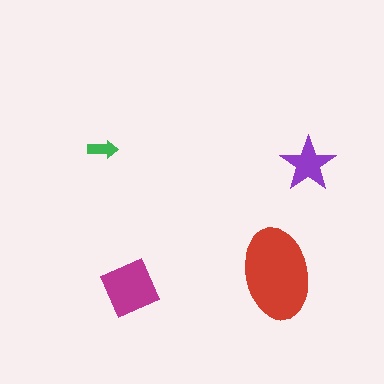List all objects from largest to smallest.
The red ellipse, the magenta diamond, the purple star, the green arrow.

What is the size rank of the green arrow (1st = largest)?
4th.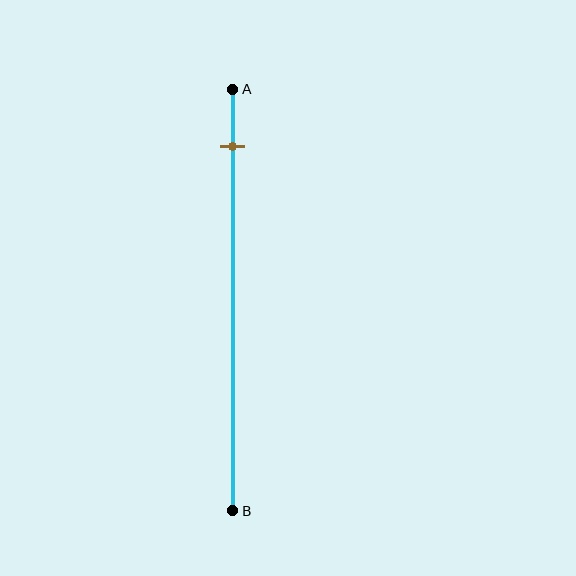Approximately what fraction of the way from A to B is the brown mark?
The brown mark is approximately 15% of the way from A to B.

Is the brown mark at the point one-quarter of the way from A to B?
No, the mark is at about 15% from A, not at the 25% one-quarter point.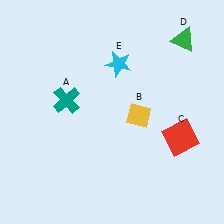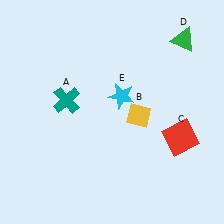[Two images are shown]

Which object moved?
The cyan star (E) moved down.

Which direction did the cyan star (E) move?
The cyan star (E) moved down.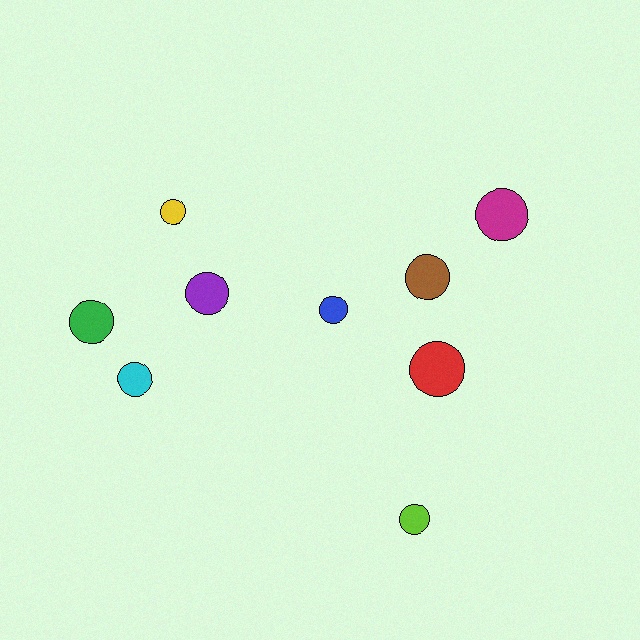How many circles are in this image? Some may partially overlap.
There are 9 circles.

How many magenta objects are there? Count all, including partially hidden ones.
There is 1 magenta object.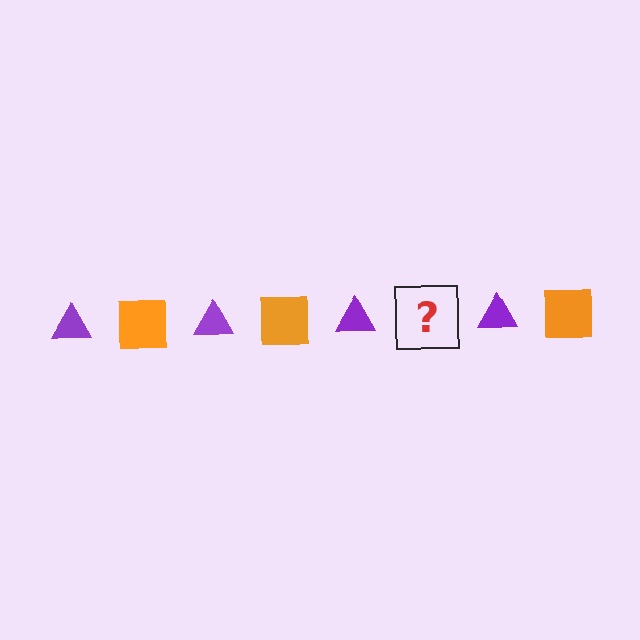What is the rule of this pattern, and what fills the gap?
The rule is that the pattern alternates between purple triangle and orange square. The gap should be filled with an orange square.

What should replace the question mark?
The question mark should be replaced with an orange square.